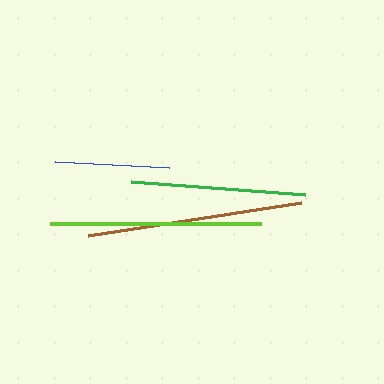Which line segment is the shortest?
The blue line is the shortest at approximately 114 pixels.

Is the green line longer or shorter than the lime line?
The lime line is longer than the green line.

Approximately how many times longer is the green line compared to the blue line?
The green line is approximately 1.5 times the length of the blue line.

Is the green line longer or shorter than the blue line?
The green line is longer than the blue line.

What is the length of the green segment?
The green segment is approximately 174 pixels long.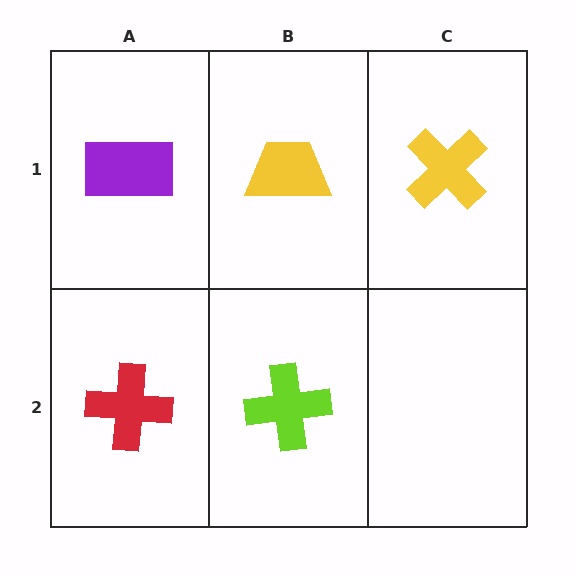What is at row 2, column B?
A lime cross.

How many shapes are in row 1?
3 shapes.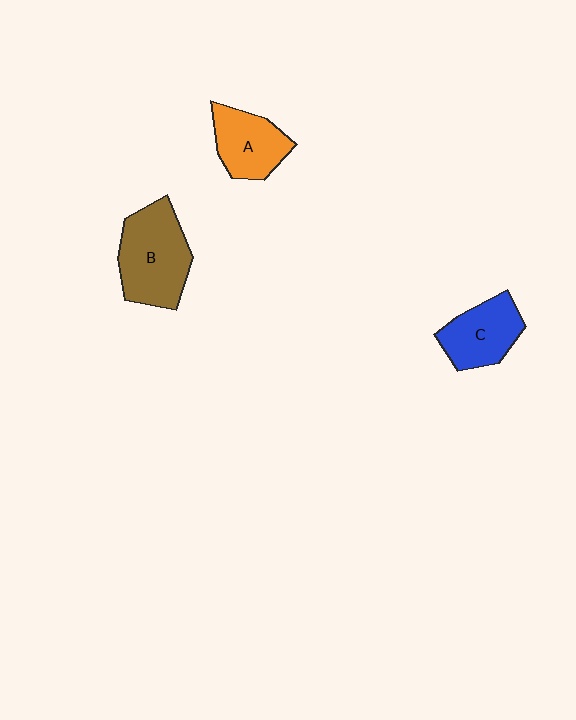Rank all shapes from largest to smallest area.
From largest to smallest: B (brown), C (blue), A (orange).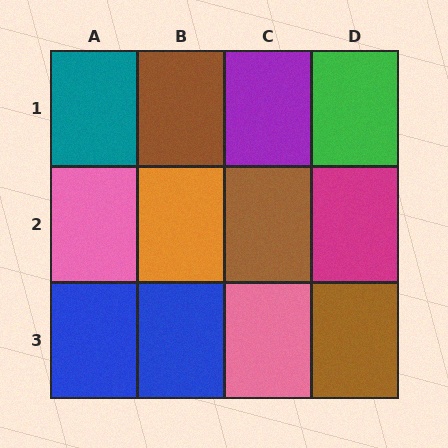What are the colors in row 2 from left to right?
Pink, orange, brown, magenta.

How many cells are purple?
1 cell is purple.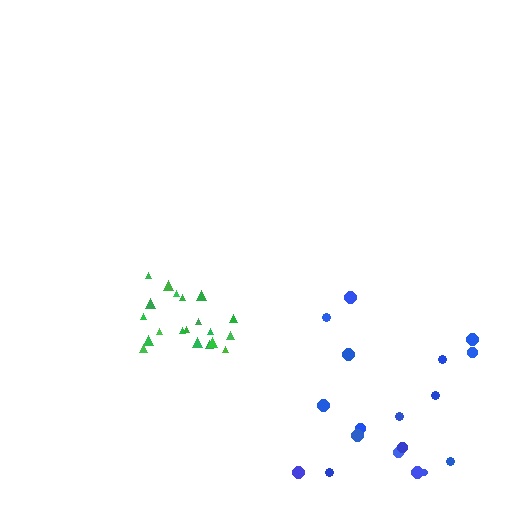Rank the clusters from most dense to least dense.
green, blue.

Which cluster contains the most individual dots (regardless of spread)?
Green (20).